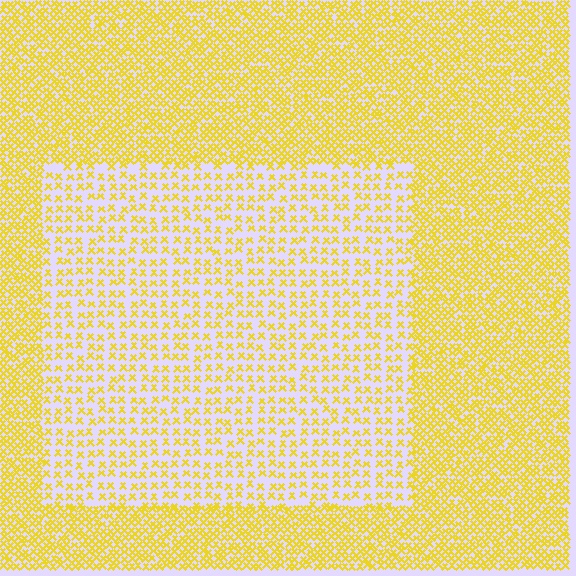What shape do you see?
I see a rectangle.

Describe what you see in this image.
The image contains small yellow elements arranged at two different densities. A rectangle-shaped region is visible where the elements are less densely packed than the surrounding area.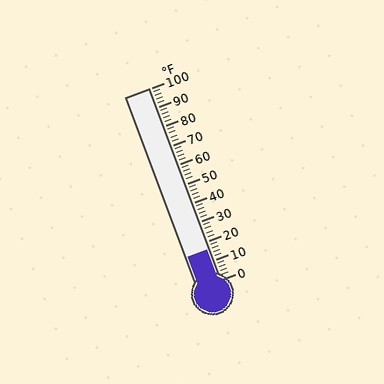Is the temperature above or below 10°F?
The temperature is above 10°F.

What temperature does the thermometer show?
The thermometer shows approximately 16°F.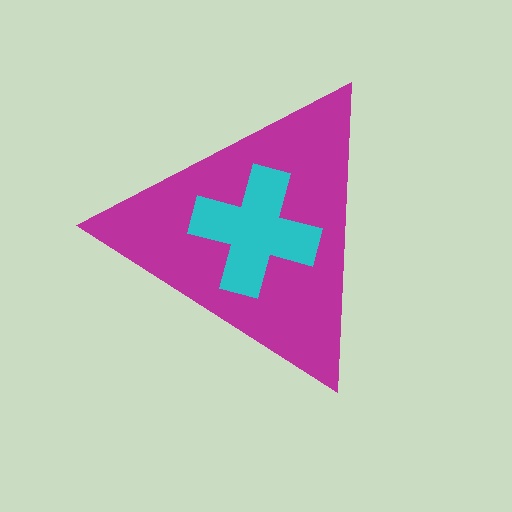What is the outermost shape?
The magenta triangle.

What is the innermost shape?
The cyan cross.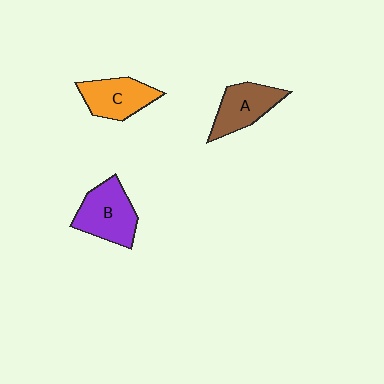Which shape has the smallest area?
Shape A (brown).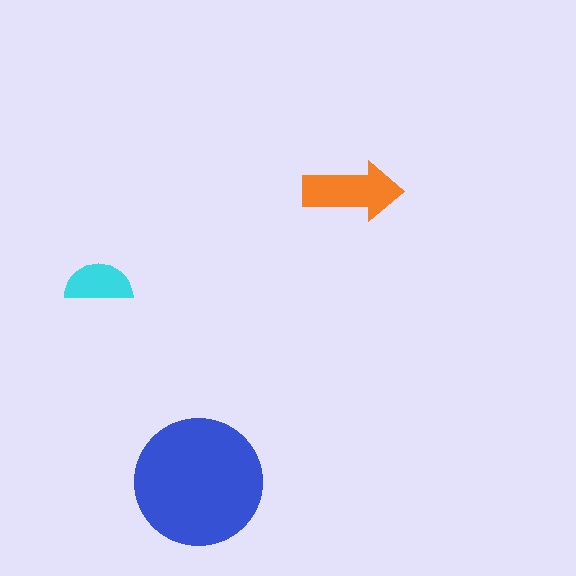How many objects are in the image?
There are 3 objects in the image.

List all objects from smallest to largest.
The cyan semicircle, the orange arrow, the blue circle.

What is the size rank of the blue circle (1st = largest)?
1st.